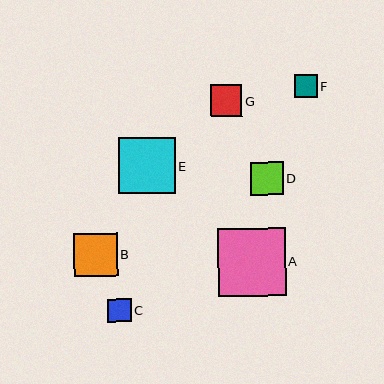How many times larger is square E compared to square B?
Square E is approximately 1.3 times the size of square B.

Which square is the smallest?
Square F is the smallest with a size of approximately 23 pixels.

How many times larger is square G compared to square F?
Square G is approximately 1.4 times the size of square F.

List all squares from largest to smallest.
From largest to smallest: A, E, B, D, G, C, F.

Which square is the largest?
Square A is the largest with a size of approximately 68 pixels.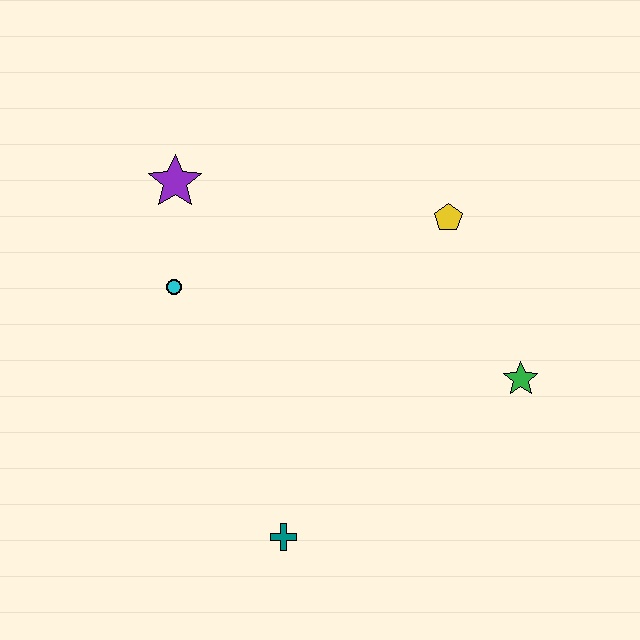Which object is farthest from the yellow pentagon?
The teal cross is farthest from the yellow pentagon.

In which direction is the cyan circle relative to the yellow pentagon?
The cyan circle is to the left of the yellow pentagon.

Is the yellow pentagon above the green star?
Yes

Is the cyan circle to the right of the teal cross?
No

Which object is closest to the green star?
The yellow pentagon is closest to the green star.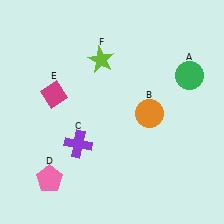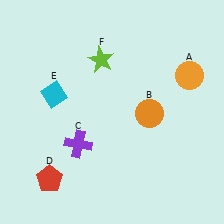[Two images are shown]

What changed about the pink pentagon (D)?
In Image 1, D is pink. In Image 2, it changed to red.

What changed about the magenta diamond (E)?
In Image 1, E is magenta. In Image 2, it changed to cyan.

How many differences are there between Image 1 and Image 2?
There are 3 differences between the two images.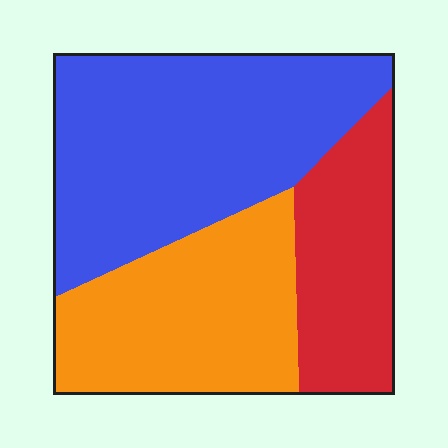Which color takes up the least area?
Red, at roughly 20%.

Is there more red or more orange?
Orange.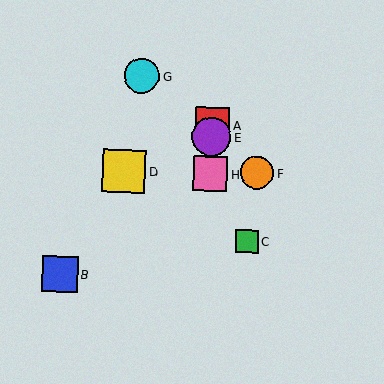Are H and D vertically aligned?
No, H is at x≈210 and D is at x≈124.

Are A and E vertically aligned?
Yes, both are at x≈212.